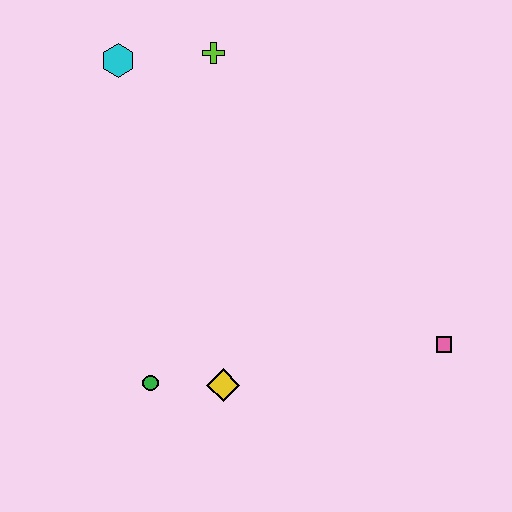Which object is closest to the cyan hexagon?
The lime cross is closest to the cyan hexagon.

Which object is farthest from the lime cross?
The pink square is farthest from the lime cross.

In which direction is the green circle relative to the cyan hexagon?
The green circle is below the cyan hexagon.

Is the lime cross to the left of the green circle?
No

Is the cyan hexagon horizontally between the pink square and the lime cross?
No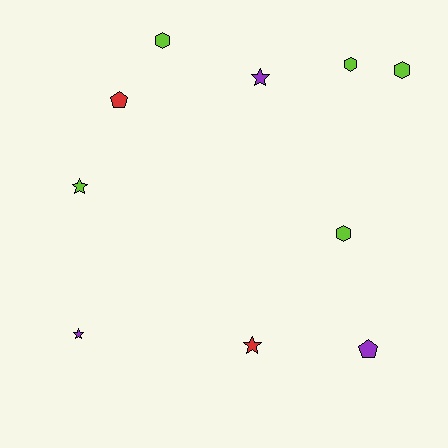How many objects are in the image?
There are 10 objects.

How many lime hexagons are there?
There are 4 lime hexagons.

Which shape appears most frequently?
Star, with 4 objects.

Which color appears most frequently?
Lime, with 5 objects.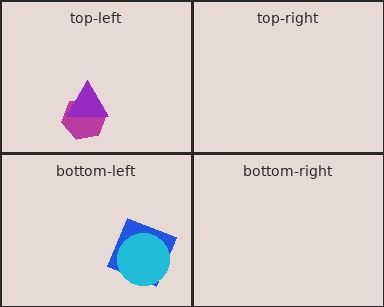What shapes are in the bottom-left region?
The blue square, the cyan circle.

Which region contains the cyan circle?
The bottom-left region.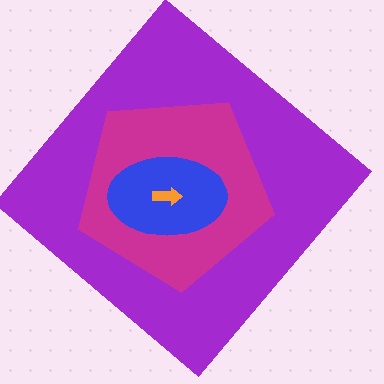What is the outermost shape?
The purple diamond.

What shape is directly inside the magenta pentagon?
The blue ellipse.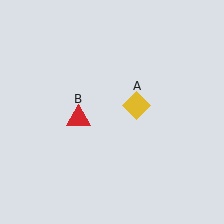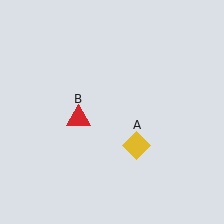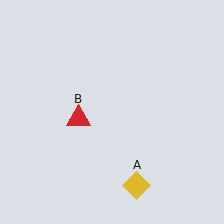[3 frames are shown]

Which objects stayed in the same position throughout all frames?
Red triangle (object B) remained stationary.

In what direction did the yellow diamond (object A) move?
The yellow diamond (object A) moved down.